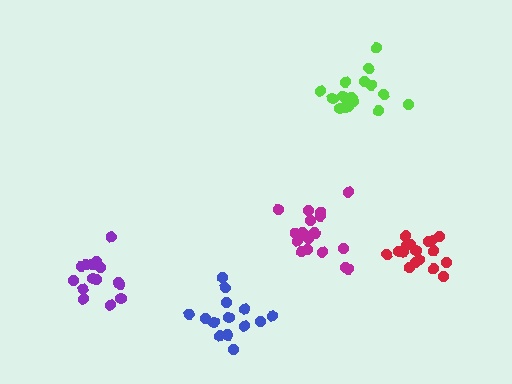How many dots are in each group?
Group 1: 18 dots, Group 2: 17 dots, Group 3: 15 dots, Group 4: 18 dots, Group 5: 14 dots (82 total).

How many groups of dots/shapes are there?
There are 5 groups.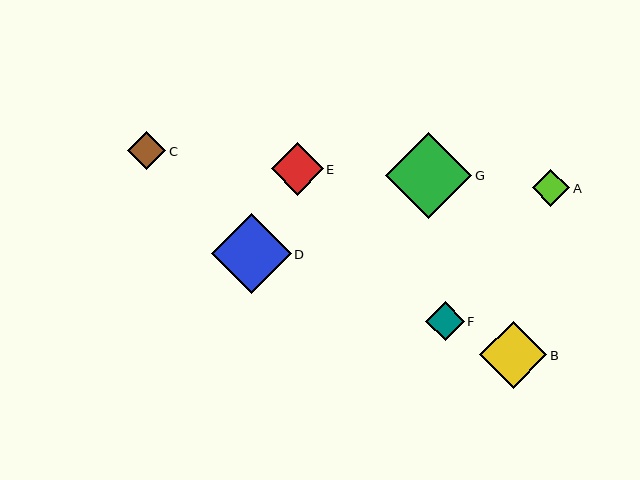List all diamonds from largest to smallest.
From largest to smallest: G, D, B, E, F, C, A.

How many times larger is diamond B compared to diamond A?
Diamond B is approximately 1.8 times the size of diamond A.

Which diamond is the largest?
Diamond G is the largest with a size of approximately 86 pixels.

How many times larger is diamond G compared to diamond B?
Diamond G is approximately 1.3 times the size of diamond B.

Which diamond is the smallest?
Diamond A is the smallest with a size of approximately 38 pixels.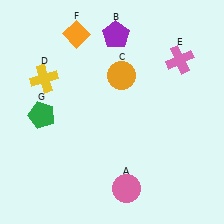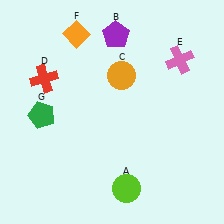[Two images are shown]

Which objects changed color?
A changed from pink to lime. D changed from yellow to red.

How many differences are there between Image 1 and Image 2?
There are 2 differences between the two images.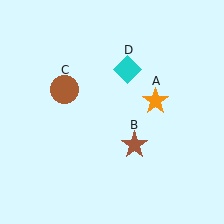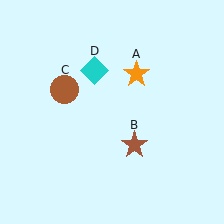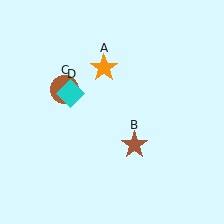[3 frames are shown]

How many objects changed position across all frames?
2 objects changed position: orange star (object A), cyan diamond (object D).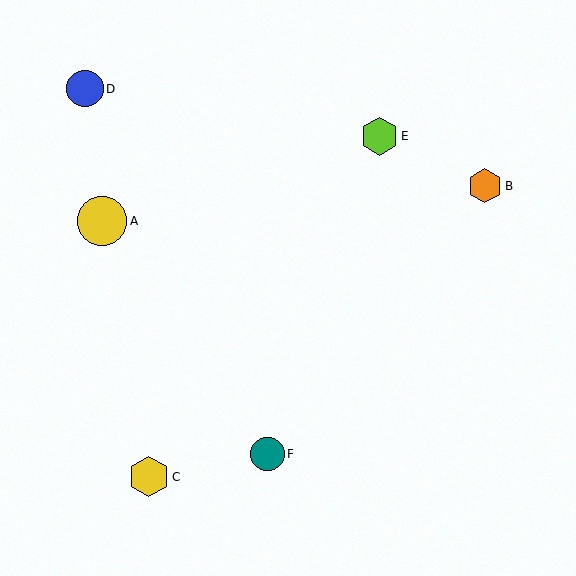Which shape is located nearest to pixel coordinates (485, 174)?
The orange hexagon (labeled B) at (485, 186) is nearest to that location.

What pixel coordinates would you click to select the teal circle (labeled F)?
Click at (268, 454) to select the teal circle F.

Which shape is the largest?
The yellow circle (labeled A) is the largest.